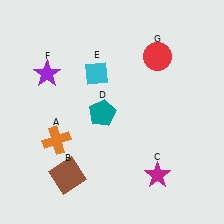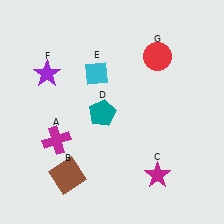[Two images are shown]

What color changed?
The cross (A) changed from orange in Image 1 to magenta in Image 2.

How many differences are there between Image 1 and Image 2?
There is 1 difference between the two images.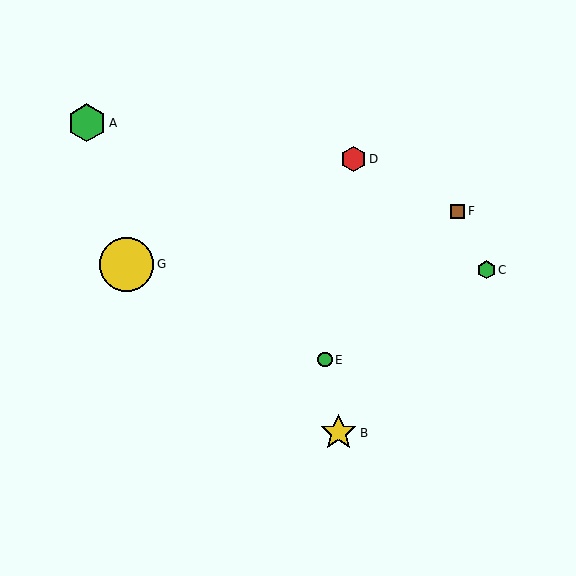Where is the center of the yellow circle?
The center of the yellow circle is at (127, 264).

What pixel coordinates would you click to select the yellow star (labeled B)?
Click at (339, 433) to select the yellow star B.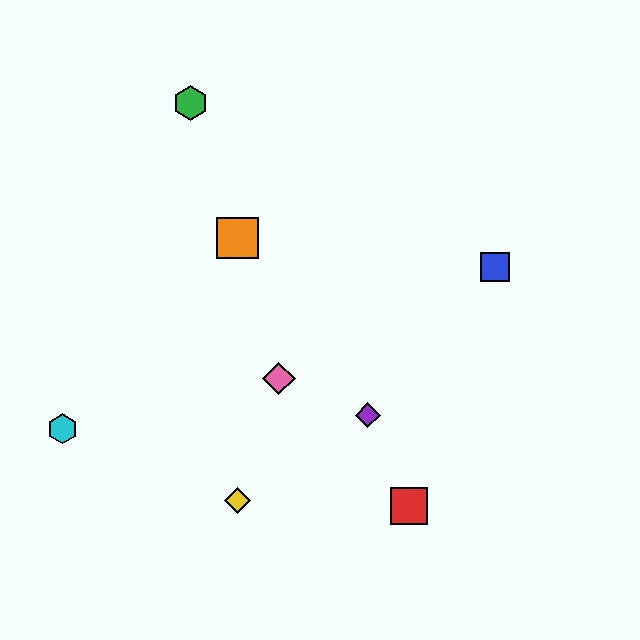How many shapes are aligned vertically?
2 shapes (the yellow diamond, the orange square) are aligned vertically.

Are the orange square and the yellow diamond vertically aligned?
Yes, both are at x≈238.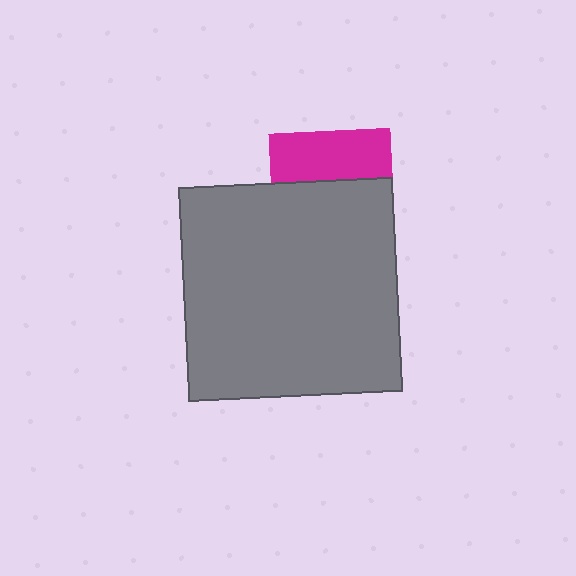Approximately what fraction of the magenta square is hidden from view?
Roughly 61% of the magenta square is hidden behind the gray square.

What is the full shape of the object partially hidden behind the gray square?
The partially hidden object is a magenta square.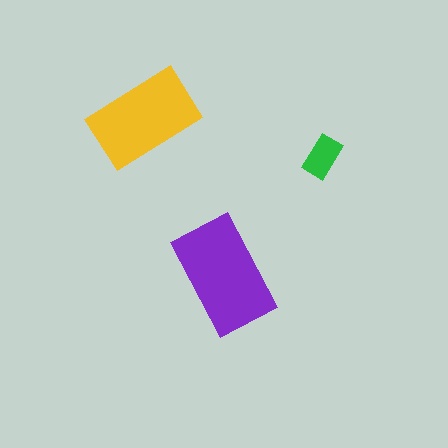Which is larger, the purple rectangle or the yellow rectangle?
The purple one.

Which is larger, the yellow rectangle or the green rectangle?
The yellow one.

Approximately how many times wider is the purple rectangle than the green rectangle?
About 2.5 times wider.